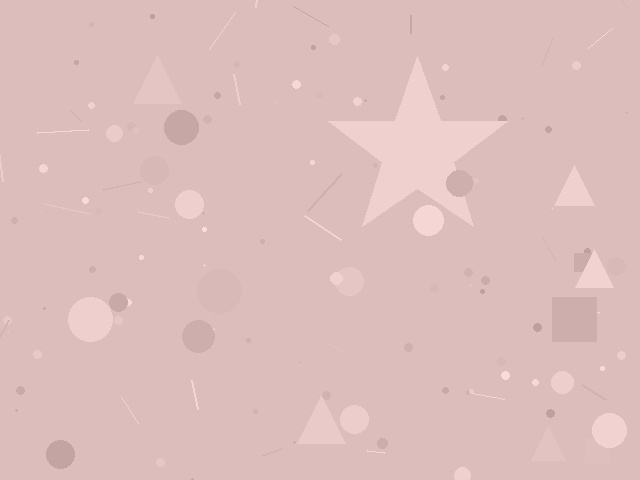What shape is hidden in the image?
A star is hidden in the image.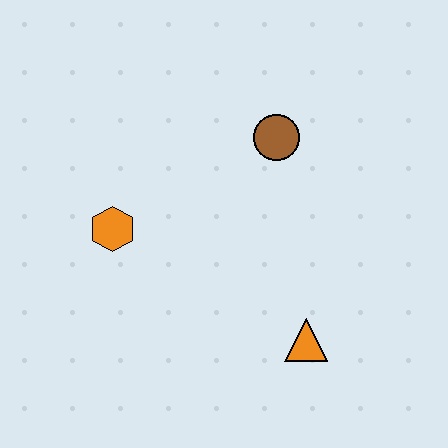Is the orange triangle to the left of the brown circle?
No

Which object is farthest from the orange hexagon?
The orange triangle is farthest from the orange hexagon.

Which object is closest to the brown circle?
The orange hexagon is closest to the brown circle.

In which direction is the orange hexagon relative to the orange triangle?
The orange hexagon is to the left of the orange triangle.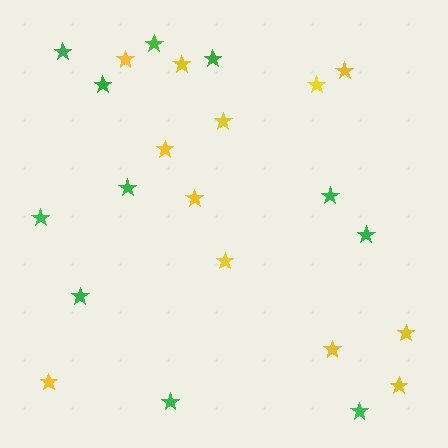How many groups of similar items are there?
There are 2 groups: one group of green stars (11) and one group of yellow stars (12).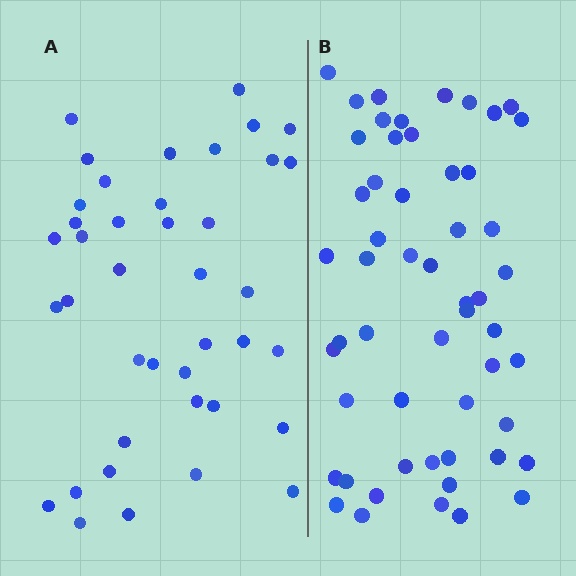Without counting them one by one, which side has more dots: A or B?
Region B (the right region) has more dots.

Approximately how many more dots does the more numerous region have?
Region B has approximately 15 more dots than region A.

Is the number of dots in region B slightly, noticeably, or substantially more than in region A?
Region B has noticeably more, but not dramatically so. The ratio is roughly 1.4 to 1.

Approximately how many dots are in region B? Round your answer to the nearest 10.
About 50 dots. (The exact count is 54, which rounds to 50.)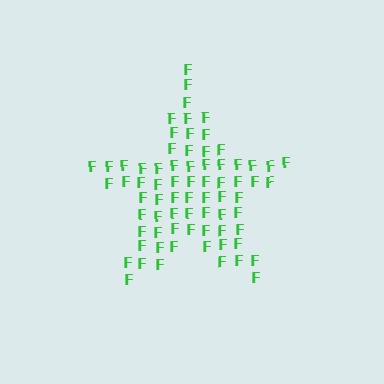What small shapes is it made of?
It is made of small letter F's.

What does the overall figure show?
The overall figure shows a star.